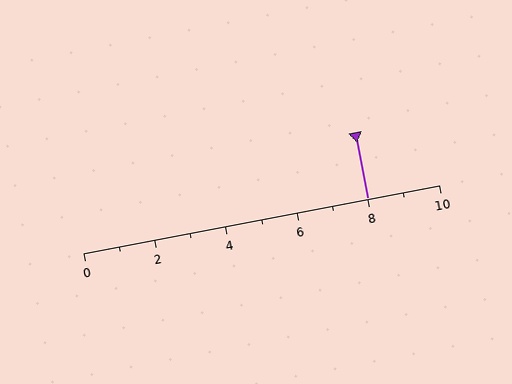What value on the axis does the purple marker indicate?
The marker indicates approximately 8.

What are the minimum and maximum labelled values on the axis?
The axis runs from 0 to 10.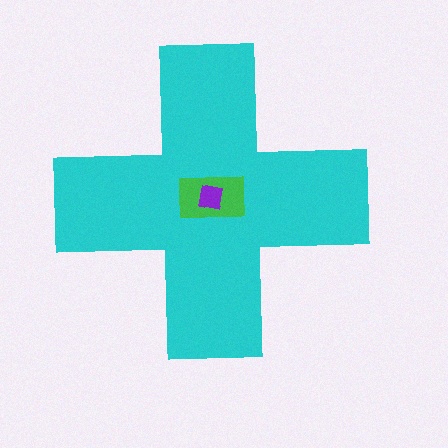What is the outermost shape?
The cyan cross.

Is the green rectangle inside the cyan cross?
Yes.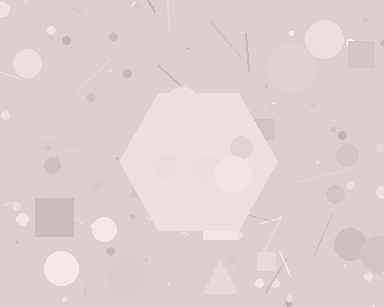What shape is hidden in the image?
A hexagon is hidden in the image.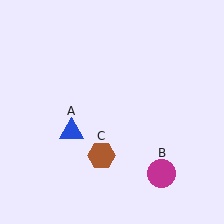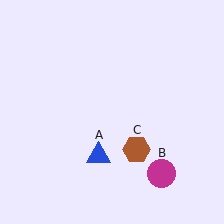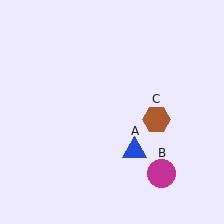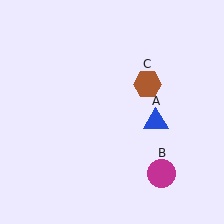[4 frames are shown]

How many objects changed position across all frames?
2 objects changed position: blue triangle (object A), brown hexagon (object C).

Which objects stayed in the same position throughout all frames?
Magenta circle (object B) remained stationary.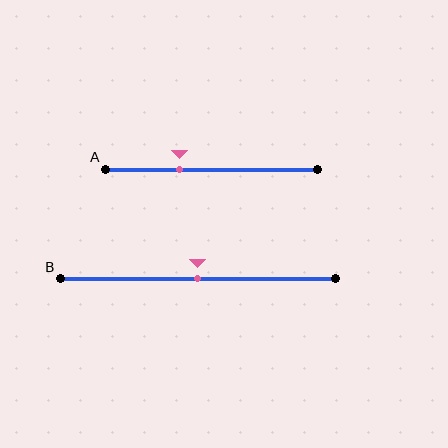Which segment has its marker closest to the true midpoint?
Segment B has its marker closest to the true midpoint.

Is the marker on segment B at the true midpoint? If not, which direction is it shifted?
Yes, the marker on segment B is at the true midpoint.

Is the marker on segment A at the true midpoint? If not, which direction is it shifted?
No, the marker on segment A is shifted to the left by about 15% of the segment length.